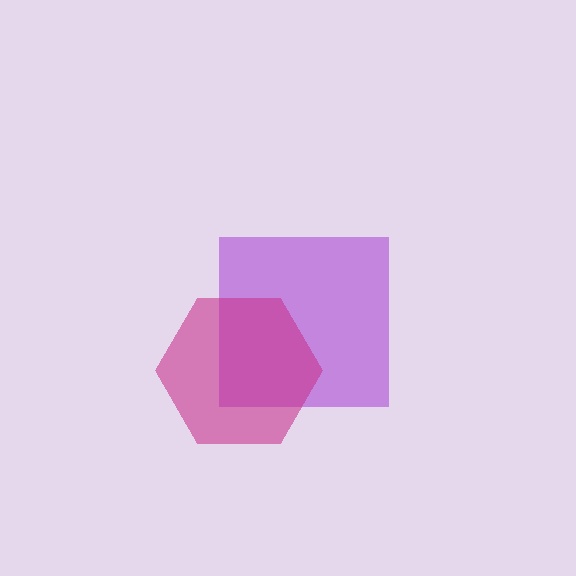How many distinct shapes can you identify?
There are 2 distinct shapes: a purple square, a magenta hexagon.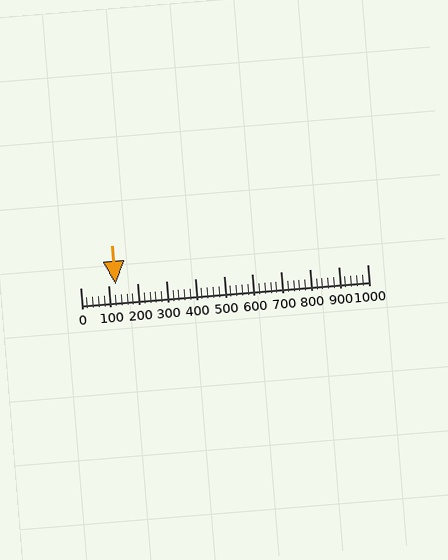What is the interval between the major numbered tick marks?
The major tick marks are spaced 100 units apart.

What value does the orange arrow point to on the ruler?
The orange arrow points to approximately 125.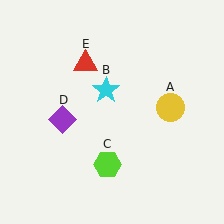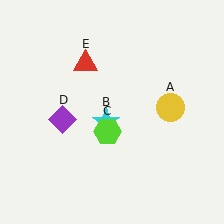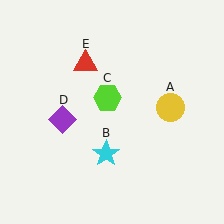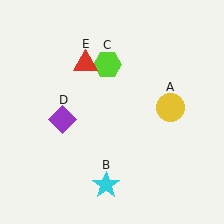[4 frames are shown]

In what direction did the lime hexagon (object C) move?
The lime hexagon (object C) moved up.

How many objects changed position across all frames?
2 objects changed position: cyan star (object B), lime hexagon (object C).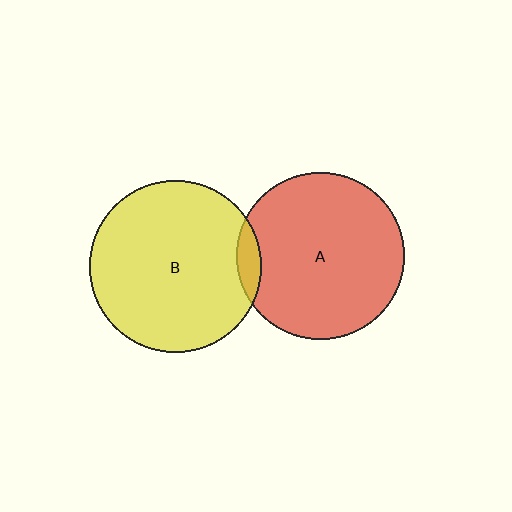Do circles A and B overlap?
Yes.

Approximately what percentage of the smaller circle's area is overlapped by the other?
Approximately 5%.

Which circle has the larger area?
Circle B (yellow).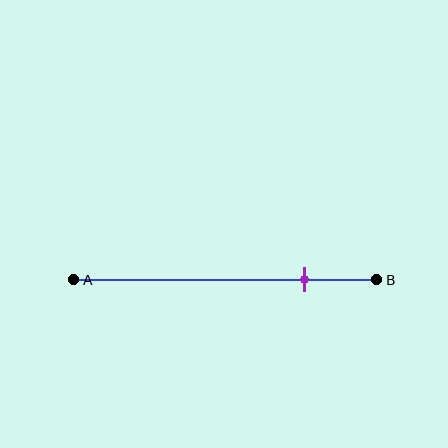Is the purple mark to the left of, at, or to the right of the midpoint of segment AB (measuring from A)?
The purple mark is to the right of the midpoint of segment AB.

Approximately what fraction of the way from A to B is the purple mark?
The purple mark is approximately 75% of the way from A to B.